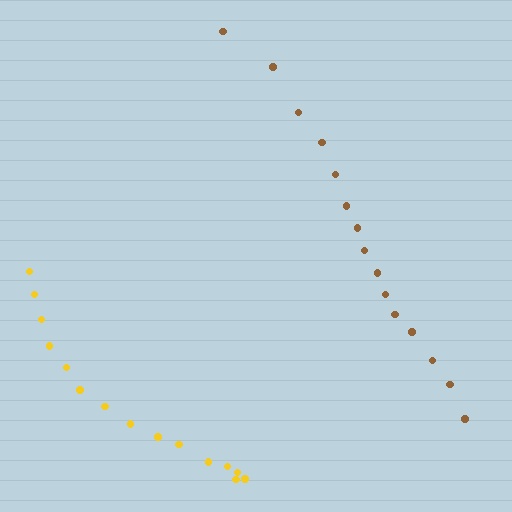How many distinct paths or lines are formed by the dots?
There are 2 distinct paths.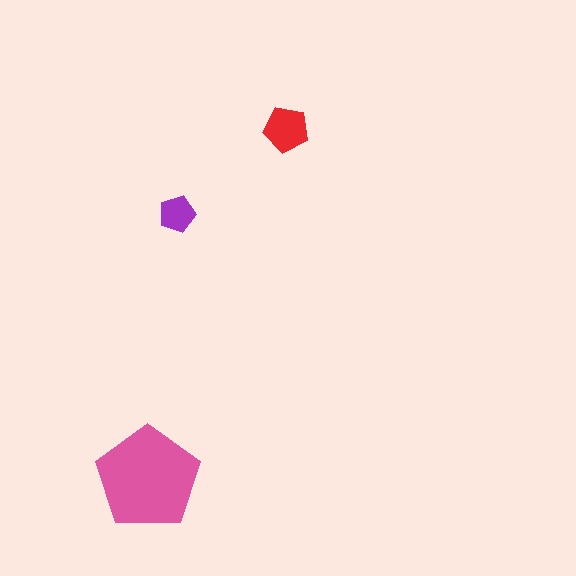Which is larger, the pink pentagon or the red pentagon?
The pink one.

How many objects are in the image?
There are 3 objects in the image.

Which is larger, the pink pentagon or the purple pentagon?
The pink one.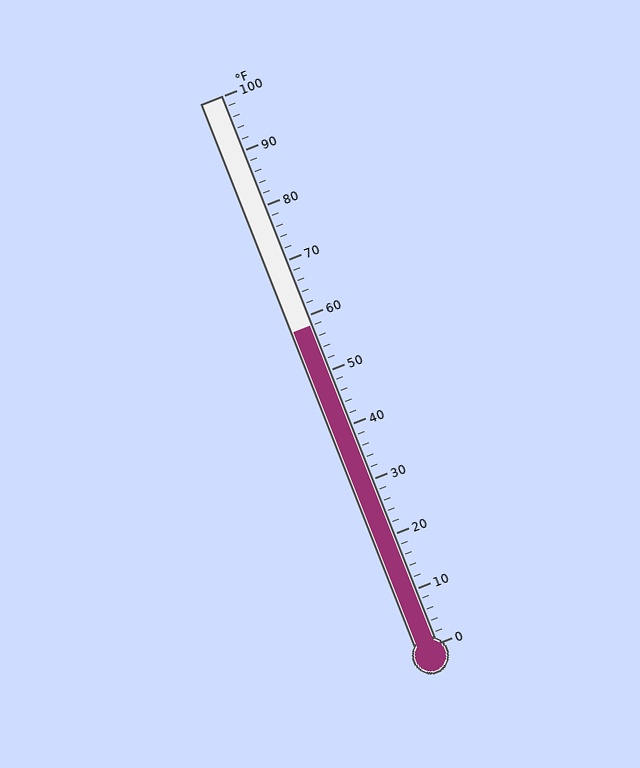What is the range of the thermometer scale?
The thermometer scale ranges from 0°F to 100°F.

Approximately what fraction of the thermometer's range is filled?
The thermometer is filled to approximately 60% of its range.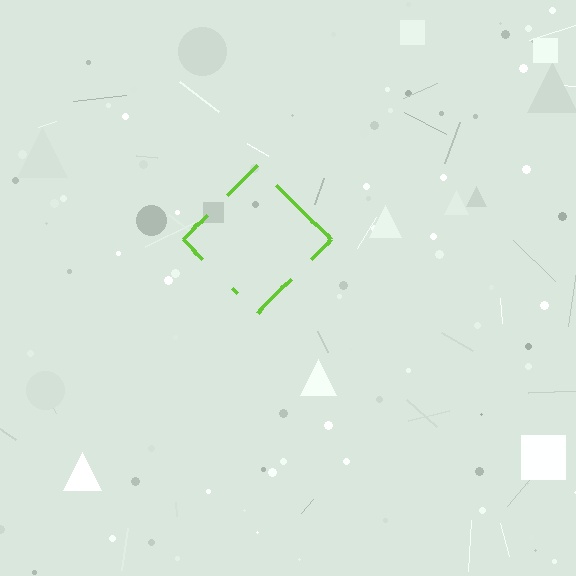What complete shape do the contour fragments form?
The contour fragments form a diamond.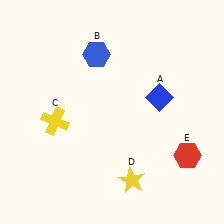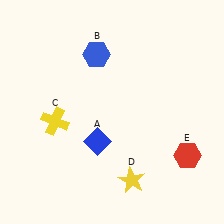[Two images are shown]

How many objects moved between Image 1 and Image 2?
1 object moved between the two images.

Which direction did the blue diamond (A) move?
The blue diamond (A) moved left.